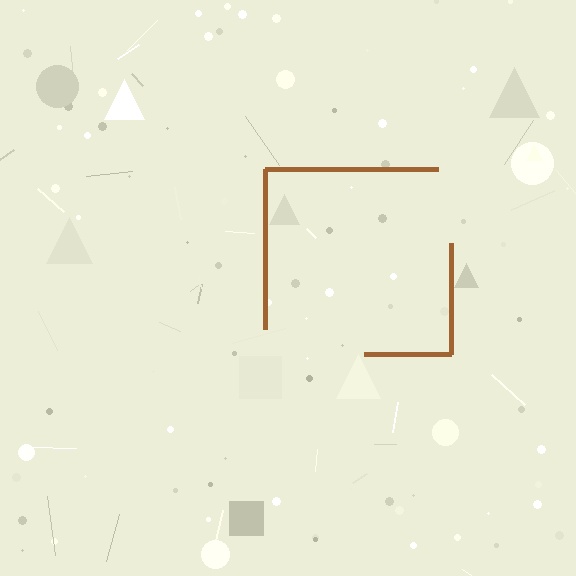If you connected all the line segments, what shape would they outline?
They would outline a square.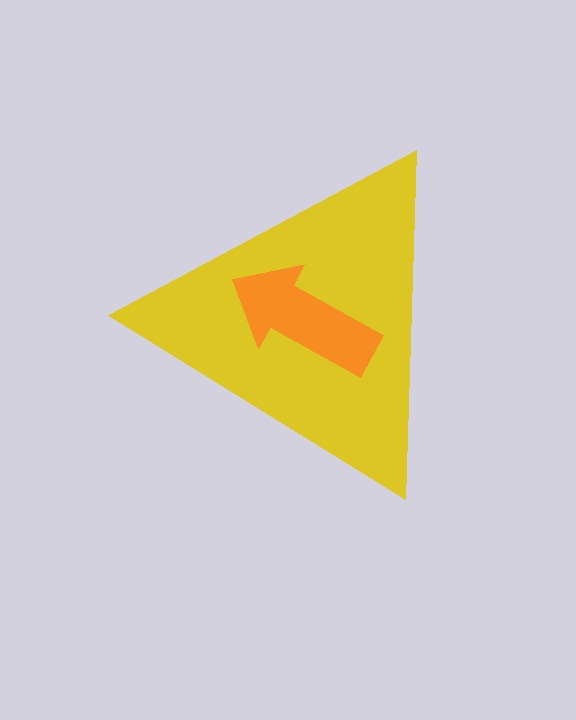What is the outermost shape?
The yellow triangle.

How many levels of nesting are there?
2.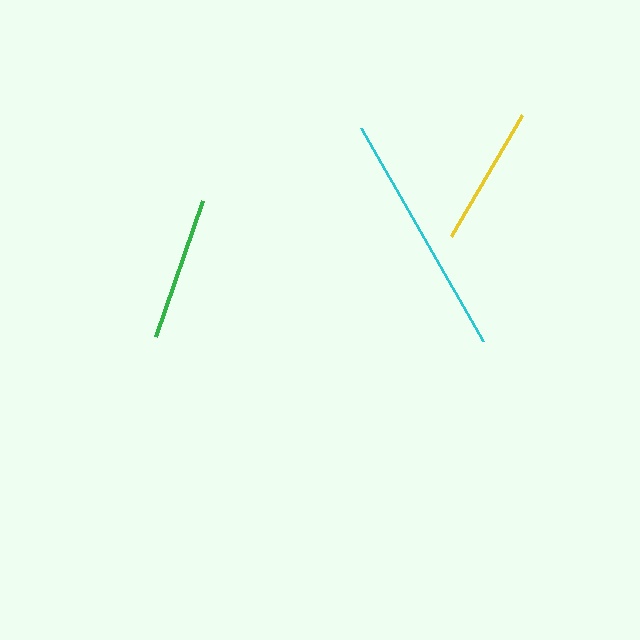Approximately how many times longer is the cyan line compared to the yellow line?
The cyan line is approximately 1.7 times the length of the yellow line.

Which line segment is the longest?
The cyan line is the longest at approximately 246 pixels.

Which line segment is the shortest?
The yellow line is the shortest at approximately 141 pixels.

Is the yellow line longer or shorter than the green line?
The green line is longer than the yellow line.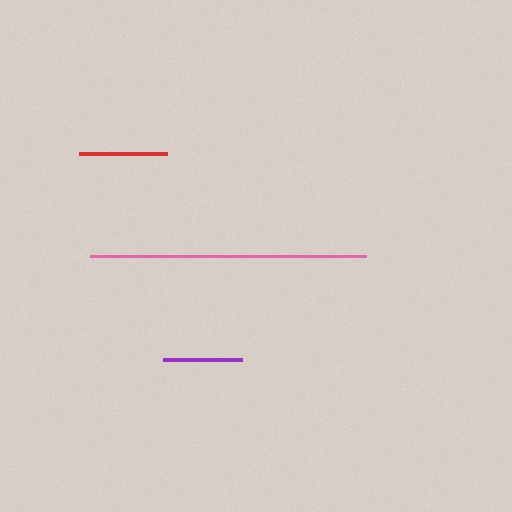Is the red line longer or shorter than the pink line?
The pink line is longer than the red line.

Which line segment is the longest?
The pink line is the longest at approximately 276 pixels.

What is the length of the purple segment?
The purple segment is approximately 79 pixels long.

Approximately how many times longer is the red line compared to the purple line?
The red line is approximately 1.1 times the length of the purple line.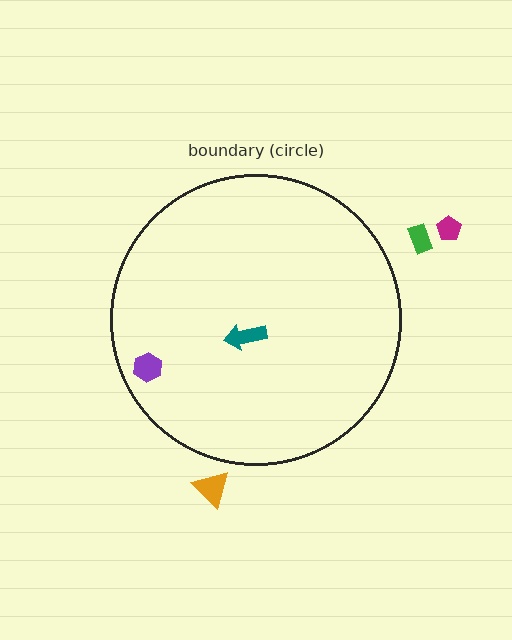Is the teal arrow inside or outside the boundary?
Inside.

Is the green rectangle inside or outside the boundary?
Outside.